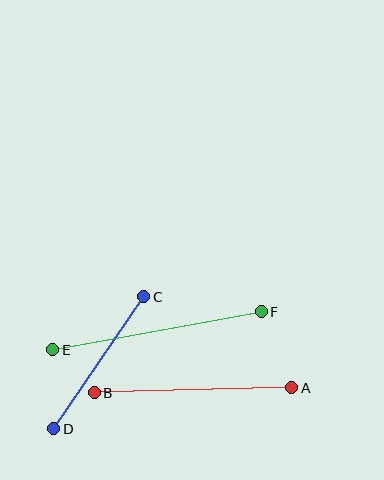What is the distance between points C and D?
The distance is approximately 160 pixels.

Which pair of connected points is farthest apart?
Points E and F are farthest apart.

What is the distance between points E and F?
The distance is approximately 212 pixels.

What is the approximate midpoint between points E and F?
The midpoint is at approximately (157, 331) pixels.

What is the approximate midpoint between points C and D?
The midpoint is at approximately (99, 363) pixels.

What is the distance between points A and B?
The distance is approximately 197 pixels.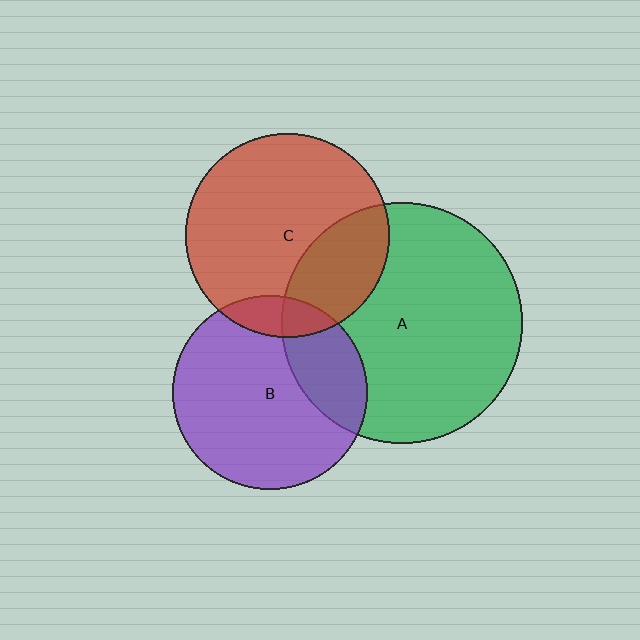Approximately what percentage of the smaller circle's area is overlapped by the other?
Approximately 30%.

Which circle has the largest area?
Circle A (green).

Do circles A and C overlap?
Yes.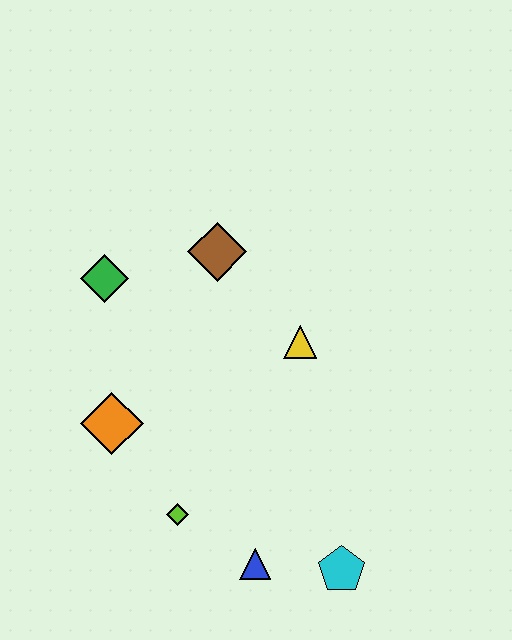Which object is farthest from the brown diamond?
The cyan pentagon is farthest from the brown diamond.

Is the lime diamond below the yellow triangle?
Yes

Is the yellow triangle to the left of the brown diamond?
No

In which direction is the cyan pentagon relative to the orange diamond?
The cyan pentagon is to the right of the orange diamond.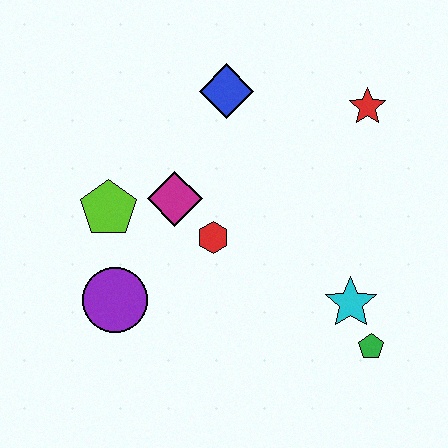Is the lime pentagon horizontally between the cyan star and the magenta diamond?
No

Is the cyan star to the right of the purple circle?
Yes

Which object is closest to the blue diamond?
The magenta diamond is closest to the blue diamond.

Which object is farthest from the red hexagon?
The red star is farthest from the red hexagon.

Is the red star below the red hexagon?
No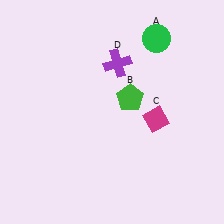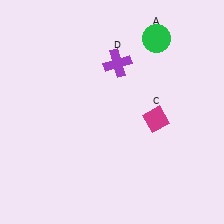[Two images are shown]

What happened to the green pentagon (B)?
The green pentagon (B) was removed in Image 2. It was in the top-right area of Image 1.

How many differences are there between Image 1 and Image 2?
There is 1 difference between the two images.